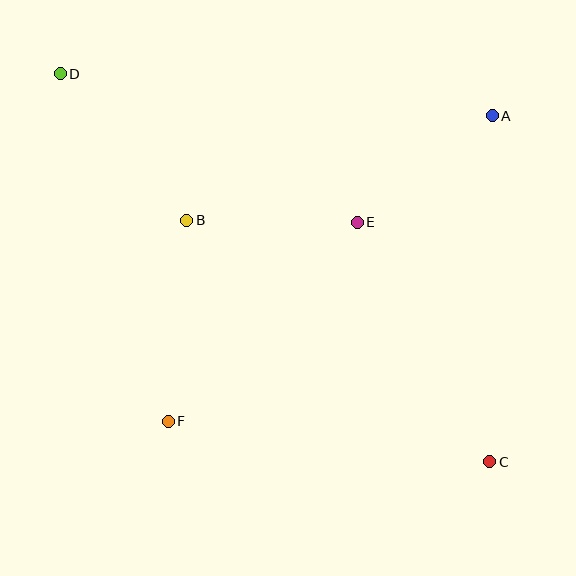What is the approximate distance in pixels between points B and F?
The distance between B and F is approximately 202 pixels.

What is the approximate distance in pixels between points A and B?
The distance between A and B is approximately 323 pixels.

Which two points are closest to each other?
Points B and E are closest to each other.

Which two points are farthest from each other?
Points C and D are farthest from each other.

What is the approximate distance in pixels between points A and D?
The distance between A and D is approximately 434 pixels.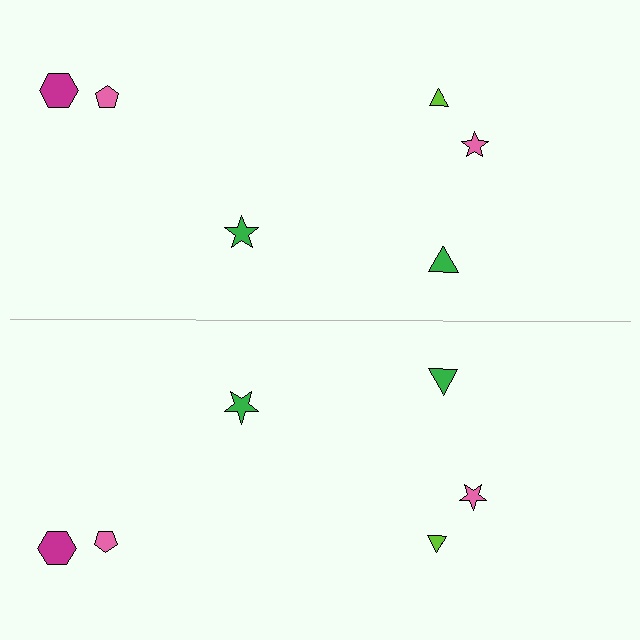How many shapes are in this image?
There are 12 shapes in this image.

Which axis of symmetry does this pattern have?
The pattern has a horizontal axis of symmetry running through the center of the image.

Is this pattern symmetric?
Yes, this pattern has bilateral (reflection) symmetry.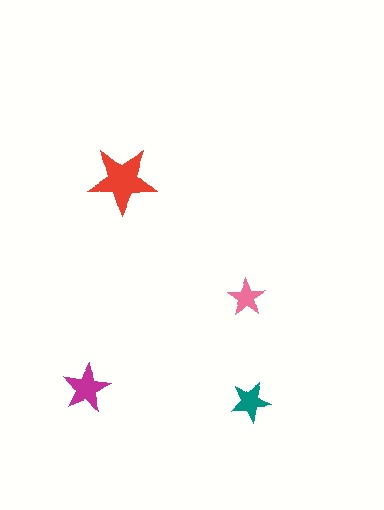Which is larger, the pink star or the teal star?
The teal one.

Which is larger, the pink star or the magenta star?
The magenta one.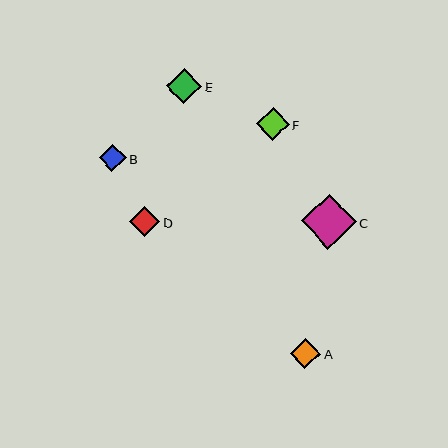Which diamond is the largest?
Diamond C is the largest with a size of approximately 55 pixels.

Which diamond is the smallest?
Diamond B is the smallest with a size of approximately 27 pixels.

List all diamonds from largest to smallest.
From largest to smallest: C, E, F, D, A, B.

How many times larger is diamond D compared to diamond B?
Diamond D is approximately 1.1 times the size of diamond B.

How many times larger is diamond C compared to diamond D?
Diamond C is approximately 1.8 times the size of diamond D.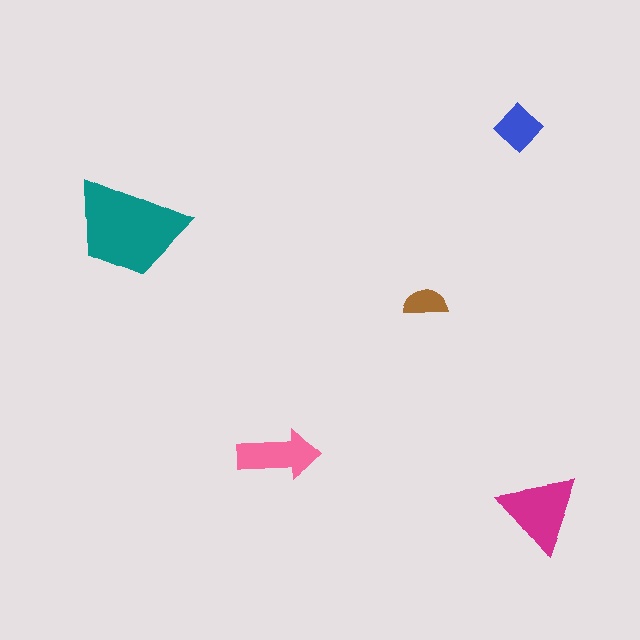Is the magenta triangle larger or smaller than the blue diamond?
Larger.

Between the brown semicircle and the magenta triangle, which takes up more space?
The magenta triangle.